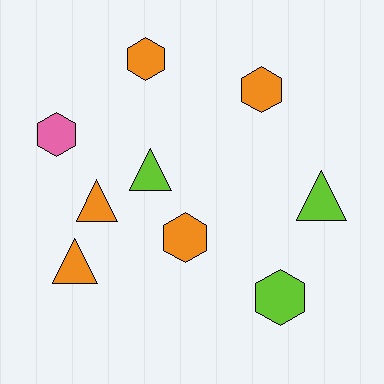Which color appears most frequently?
Orange, with 5 objects.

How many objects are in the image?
There are 9 objects.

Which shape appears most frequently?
Hexagon, with 5 objects.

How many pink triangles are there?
There are no pink triangles.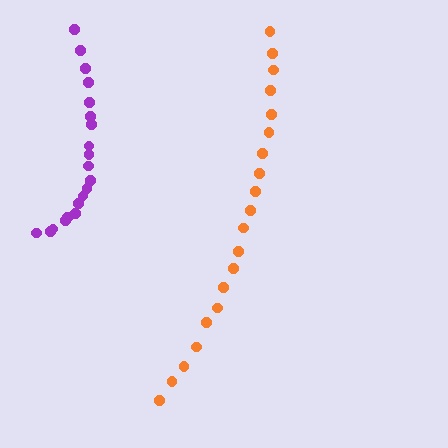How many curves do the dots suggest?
There are 2 distinct paths.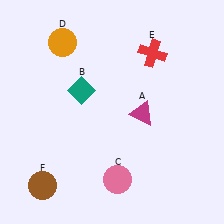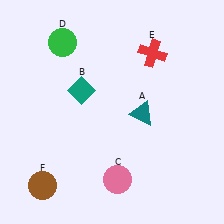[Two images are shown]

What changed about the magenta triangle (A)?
In Image 1, A is magenta. In Image 2, it changed to teal.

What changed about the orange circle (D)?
In Image 1, D is orange. In Image 2, it changed to green.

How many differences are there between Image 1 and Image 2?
There are 2 differences between the two images.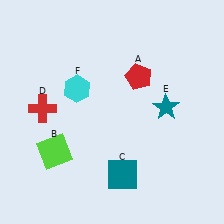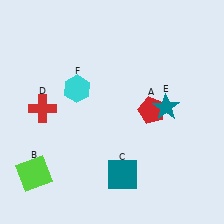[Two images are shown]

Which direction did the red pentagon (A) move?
The red pentagon (A) moved down.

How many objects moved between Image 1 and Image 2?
2 objects moved between the two images.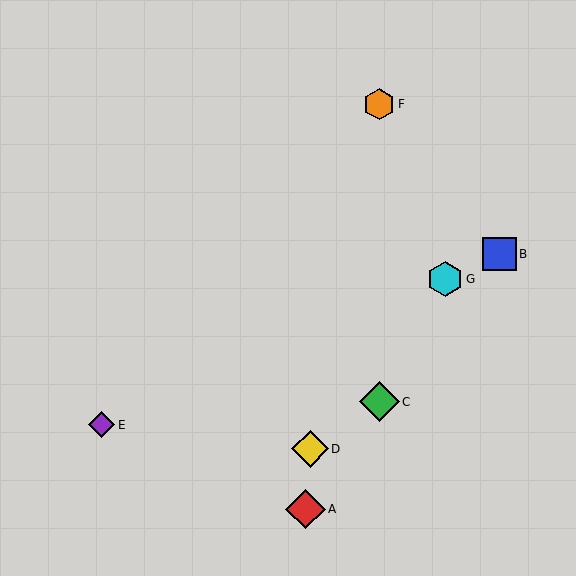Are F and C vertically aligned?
Yes, both are at x≈379.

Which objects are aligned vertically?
Objects C, F are aligned vertically.